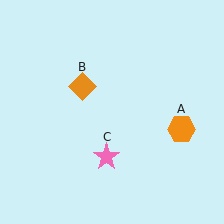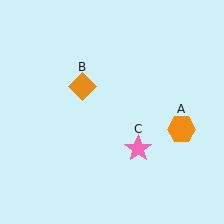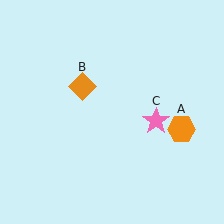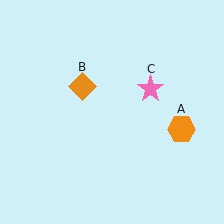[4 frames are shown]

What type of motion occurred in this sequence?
The pink star (object C) rotated counterclockwise around the center of the scene.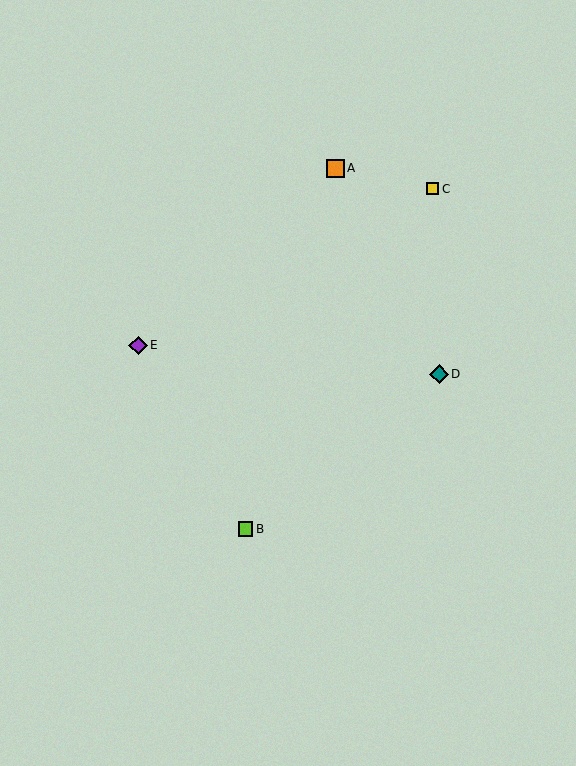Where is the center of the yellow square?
The center of the yellow square is at (432, 189).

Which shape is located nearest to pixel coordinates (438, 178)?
The yellow square (labeled C) at (432, 189) is nearest to that location.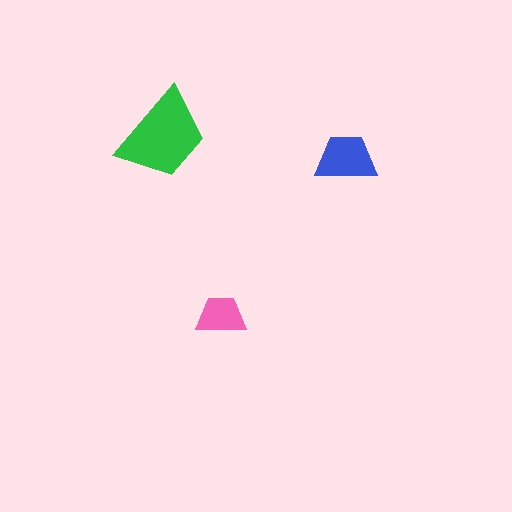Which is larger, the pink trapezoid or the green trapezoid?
The green one.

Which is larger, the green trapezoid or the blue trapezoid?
The green one.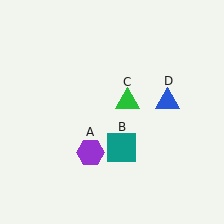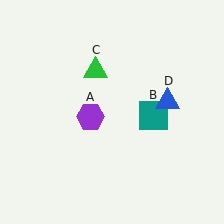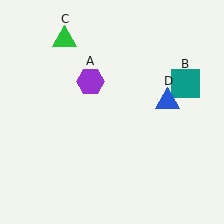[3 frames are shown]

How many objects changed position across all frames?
3 objects changed position: purple hexagon (object A), teal square (object B), green triangle (object C).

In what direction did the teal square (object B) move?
The teal square (object B) moved up and to the right.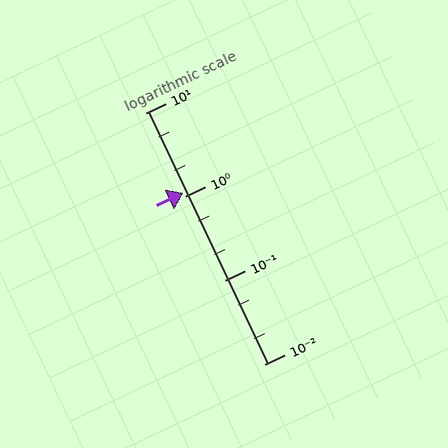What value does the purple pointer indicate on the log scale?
The pointer indicates approximately 1.1.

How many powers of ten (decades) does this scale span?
The scale spans 3 decades, from 0.01 to 10.